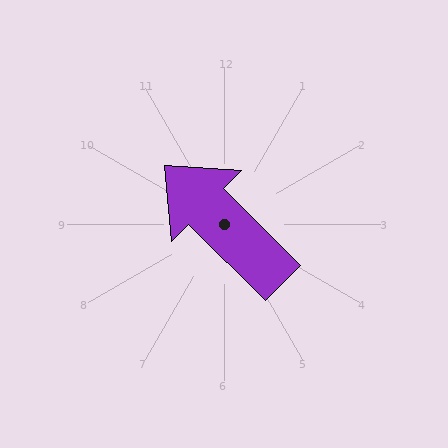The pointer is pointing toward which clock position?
Roughly 10 o'clock.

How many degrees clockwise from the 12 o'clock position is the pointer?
Approximately 315 degrees.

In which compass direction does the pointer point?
Northwest.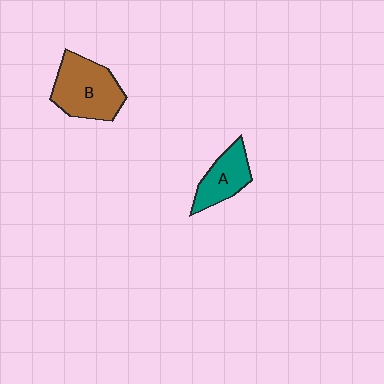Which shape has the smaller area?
Shape A (teal).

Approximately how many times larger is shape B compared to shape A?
Approximately 1.5 times.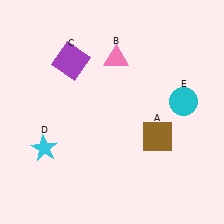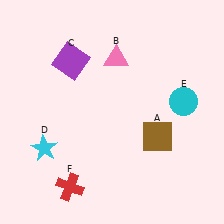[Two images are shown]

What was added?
A red cross (F) was added in Image 2.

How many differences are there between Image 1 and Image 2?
There is 1 difference between the two images.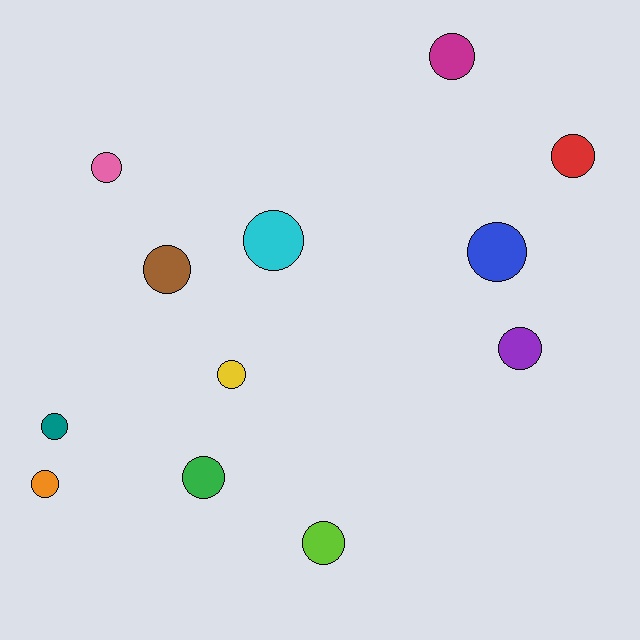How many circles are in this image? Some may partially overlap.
There are 12 circles.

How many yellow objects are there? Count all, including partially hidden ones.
There is 1 yellow object.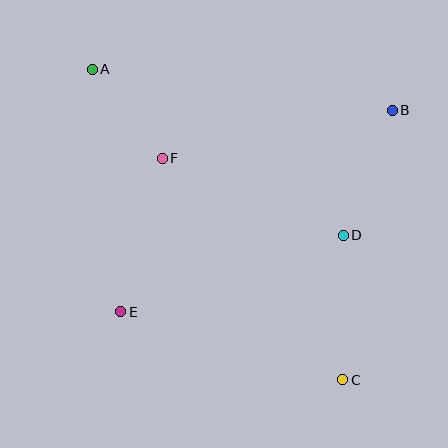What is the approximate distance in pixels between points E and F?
The distance between E and F is approximately 159 pixels.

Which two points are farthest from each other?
Points A and C are farthest from each other.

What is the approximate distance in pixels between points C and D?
The distance between C and D is approximately 145 pixels.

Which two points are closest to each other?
Points A and F are closest to each other.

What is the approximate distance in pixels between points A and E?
The distance between A and E is approximately 244 pixels.